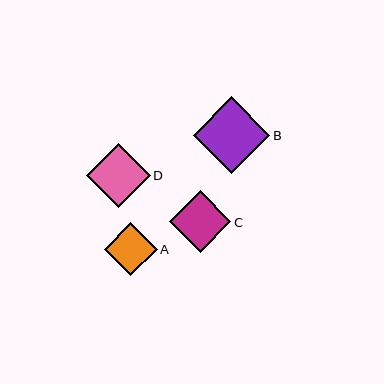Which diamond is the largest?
Diamond B is the largest with a size of approximately 76 pixels.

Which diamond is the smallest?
Diamond A is the smallest with a size of approximately 53 pixels.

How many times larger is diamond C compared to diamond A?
Diamond C is approximately 1.2 times the size of diamond A.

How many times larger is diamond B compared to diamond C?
Diamond B is approximately 1.2 times the size of diamond C.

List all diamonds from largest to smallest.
From largest to smallest: B, D, C, A.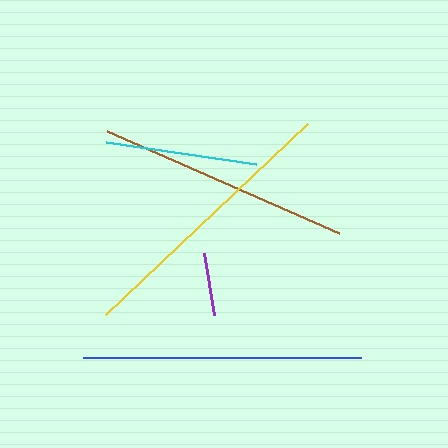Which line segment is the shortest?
The purple line is the shortest at approximately 63 pixels.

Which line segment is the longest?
The yellow line is the longest at approximately 278 pixels.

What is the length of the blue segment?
The blue segment is approximately 278 pixels long.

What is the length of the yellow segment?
The yellow segment is approximately 278 pixels long.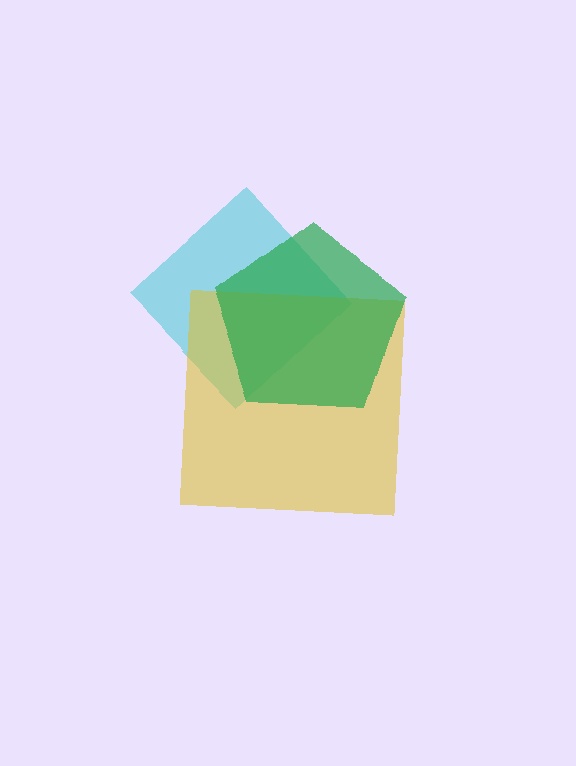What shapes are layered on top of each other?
The layered shapes are: a cyan diamond, a yellow square, a green pentagon.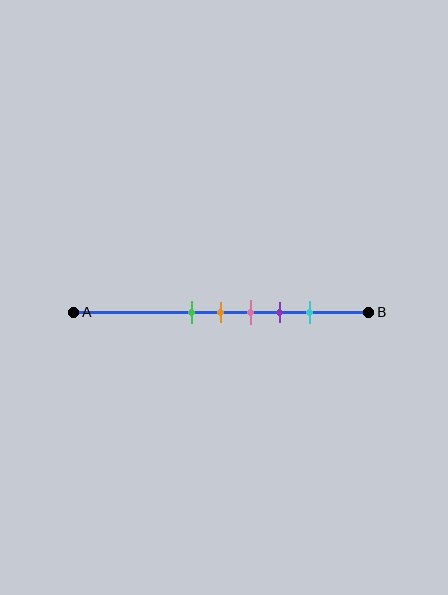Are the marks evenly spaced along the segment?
Yes, the marks are approximately evenly spaced.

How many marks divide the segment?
There are 5 marks dividing the segment.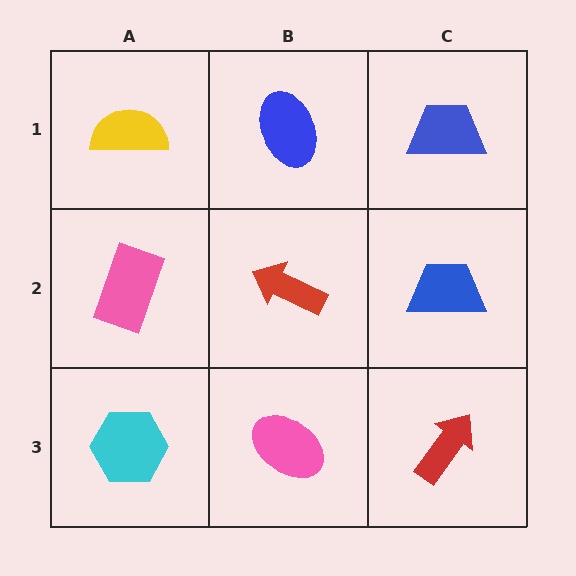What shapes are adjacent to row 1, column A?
A pink rectangle (row 2, column A), a blue ellipse (row 1, column B).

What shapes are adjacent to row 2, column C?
A blue trapezoid (row 1, column C), a red arrow (row 3, column C), a red arrow (row 2, column B).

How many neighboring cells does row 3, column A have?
2.